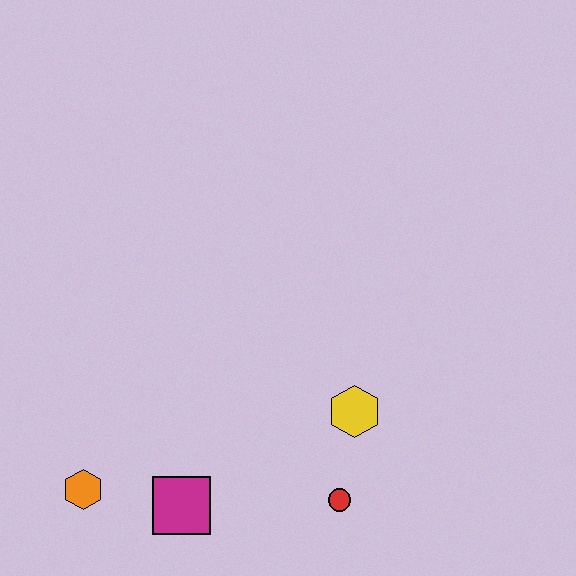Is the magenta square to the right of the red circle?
No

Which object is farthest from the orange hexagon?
The yellow hexagon is farthest from the orange hexagon.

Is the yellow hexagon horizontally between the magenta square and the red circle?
No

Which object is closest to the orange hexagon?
The magenta square is closest to the orange hexagon.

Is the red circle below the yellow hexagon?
Yes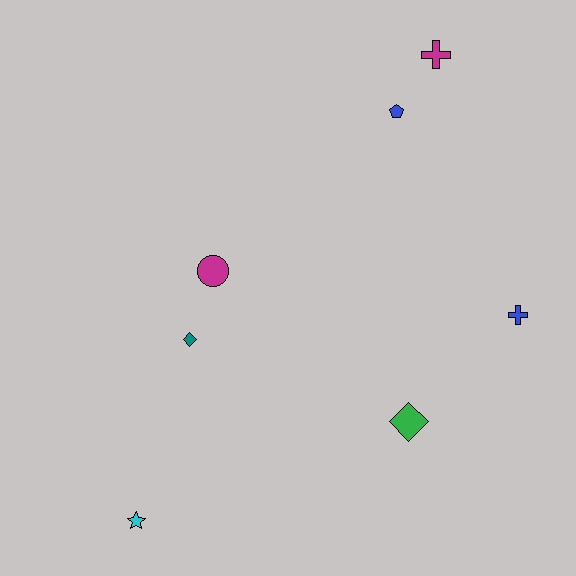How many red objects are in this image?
There are no red objects.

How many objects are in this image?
There are 7 objects.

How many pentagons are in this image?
There is 1 pentagon.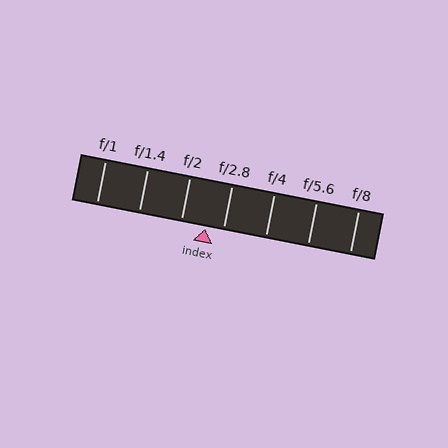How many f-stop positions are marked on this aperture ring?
There are 7 f-stop positions marked.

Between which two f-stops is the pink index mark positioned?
The index mark is between f/2 and f/2.8.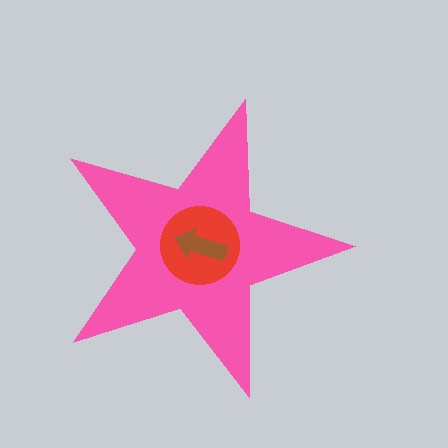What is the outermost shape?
The pink star.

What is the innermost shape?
The brown arrow.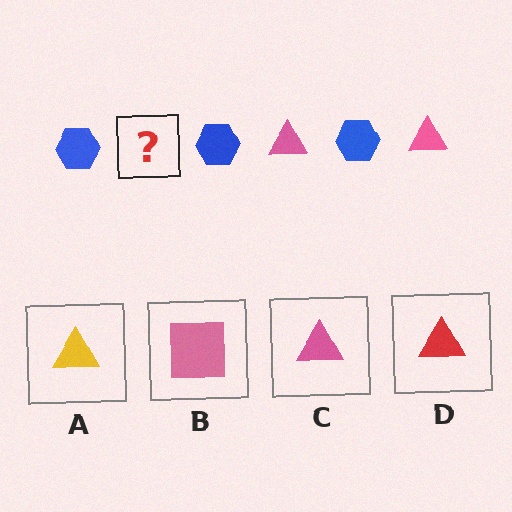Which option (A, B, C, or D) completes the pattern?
C.